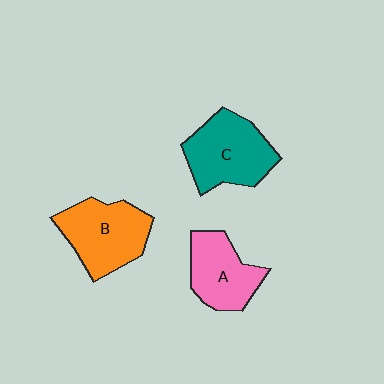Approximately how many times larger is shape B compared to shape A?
Approximately 1.2 times.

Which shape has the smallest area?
Shape A (pink).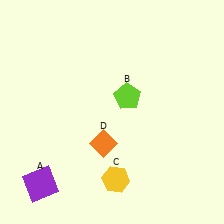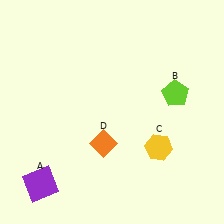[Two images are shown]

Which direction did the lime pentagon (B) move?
The lime pentagon (B) moved right.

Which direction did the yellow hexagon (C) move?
The yellow hexagon (C) moved right.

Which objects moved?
The objects that moved are: the lime pentagon (B), the yellow hexagon (C).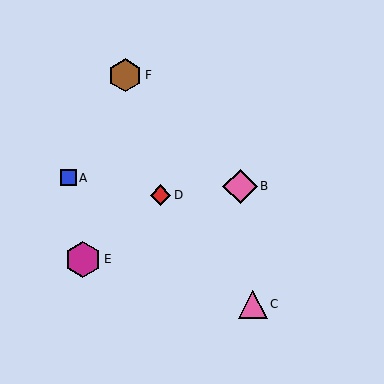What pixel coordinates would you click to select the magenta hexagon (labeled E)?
Click at (83, 259) to select the magenta hexagon E.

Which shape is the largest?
The magenta hexagon (labeled E) is the largest.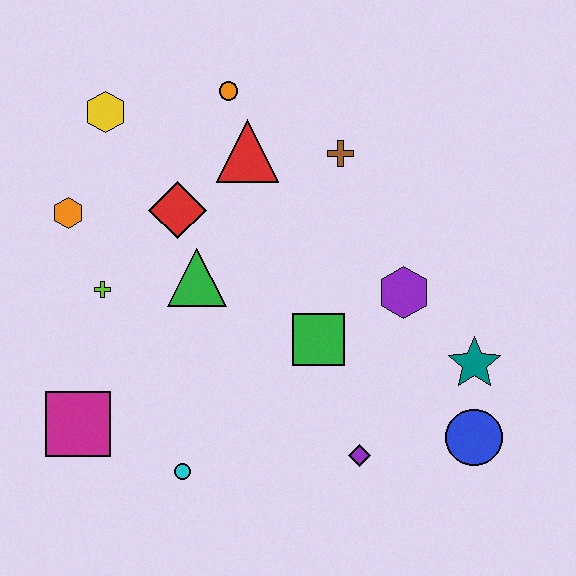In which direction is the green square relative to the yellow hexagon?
The green square is below the yellow hexagon.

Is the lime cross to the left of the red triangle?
Yes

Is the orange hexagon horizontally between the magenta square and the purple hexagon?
No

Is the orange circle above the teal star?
Yes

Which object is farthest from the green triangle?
The blue circle is farthest from the green triangle.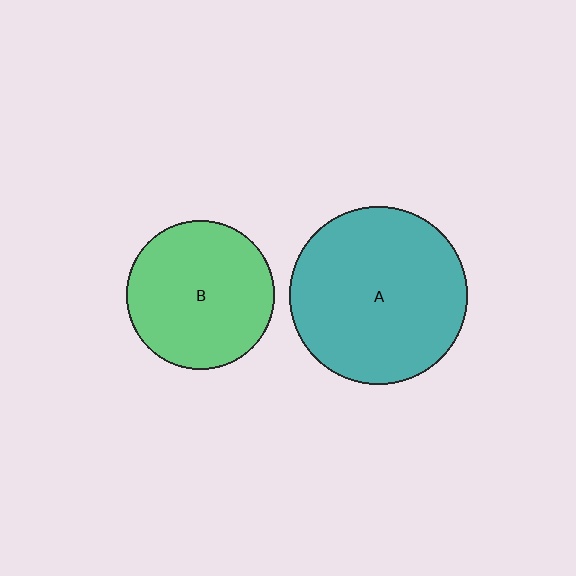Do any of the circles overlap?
No, none of the circles overlap.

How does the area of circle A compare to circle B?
Approximately 1.4 times.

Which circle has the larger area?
Circle A (teal).